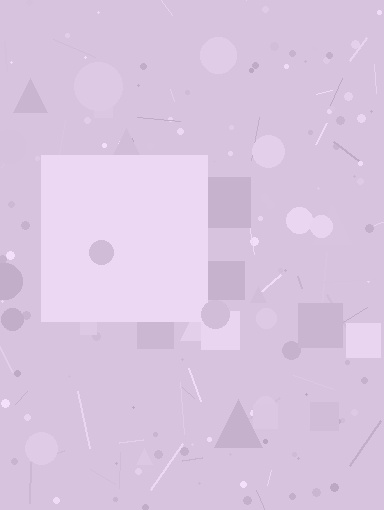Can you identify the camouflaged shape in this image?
The camouflaged shape is a square.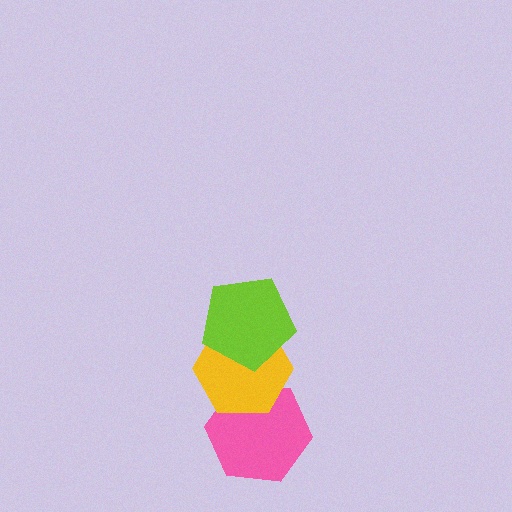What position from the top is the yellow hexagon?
The yellow hexagon is 2nd from the top.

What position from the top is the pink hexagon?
The pink hexagon is 3rd from the top.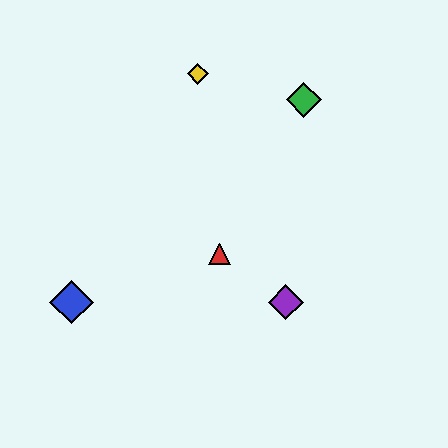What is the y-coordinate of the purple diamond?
The purple diamond is at y≈302.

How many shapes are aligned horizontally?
2 shapes (the blue diamond, the purple diamond) are aligned horizontally.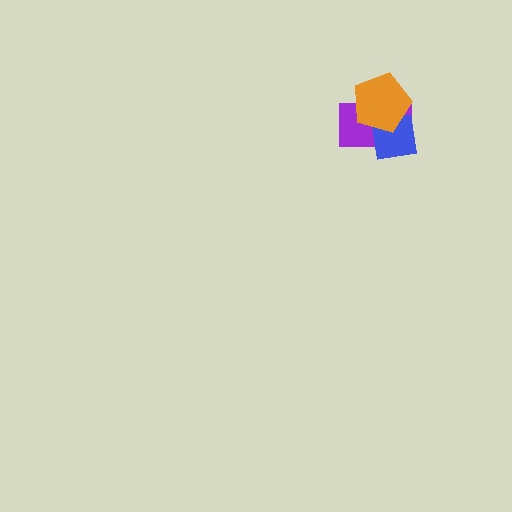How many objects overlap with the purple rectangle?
2 objects overlap with the purple rectangle.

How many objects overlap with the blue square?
2 objects overlap with the blue square.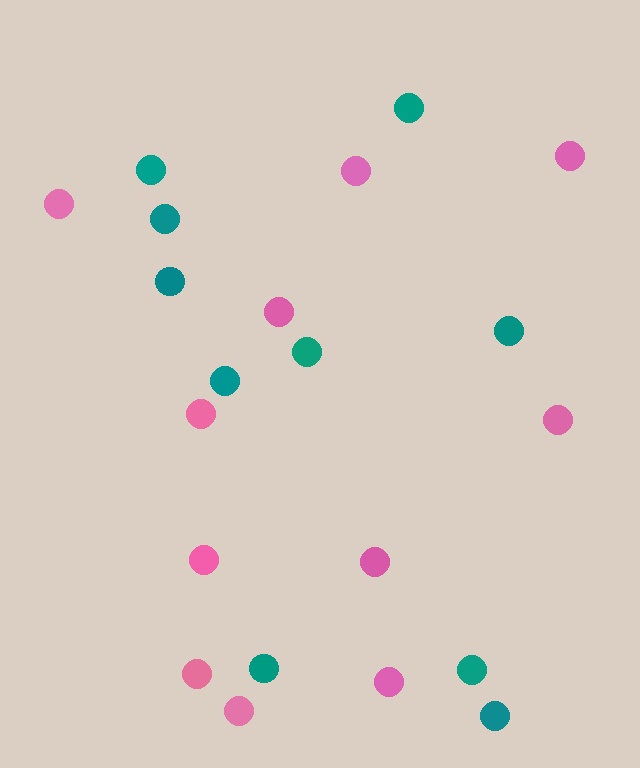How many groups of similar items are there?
There are 2 groups: one group of pink circles (11) and one group of teal circles (10).